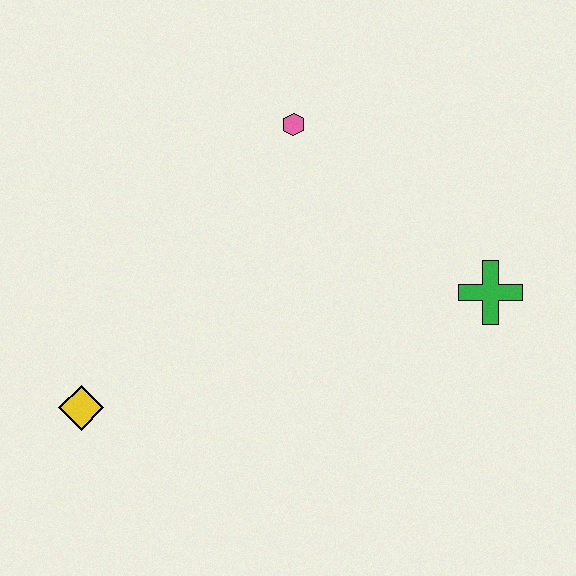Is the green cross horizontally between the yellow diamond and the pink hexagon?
No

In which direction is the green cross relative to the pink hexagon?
The green cross is to the right of the pink hexagon.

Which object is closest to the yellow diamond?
The pink hexagon is closest to the yellow diamond.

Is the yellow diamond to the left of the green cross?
Yes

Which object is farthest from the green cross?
The yellow diamond is farthest from the green cross.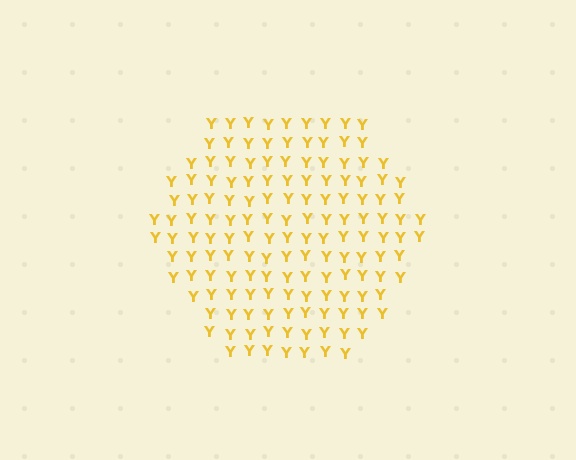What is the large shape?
The large shape is a hexagon.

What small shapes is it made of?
It is made of small letter Y's.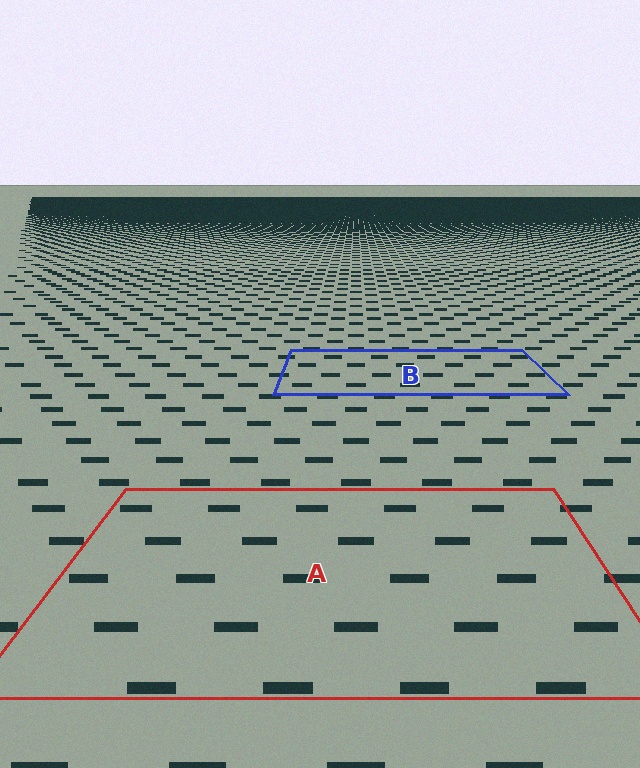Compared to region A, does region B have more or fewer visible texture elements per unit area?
Region B has more texture elements per unit area — they are packed more densely because it is farther away.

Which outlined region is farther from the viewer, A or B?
Region B is farther from the viewer — the texture elements inside it appear smaller and more densely packed.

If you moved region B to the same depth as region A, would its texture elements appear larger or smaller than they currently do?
They would appear larger. At a closer depth, the same texture elements are projected at a bigger on-screen size.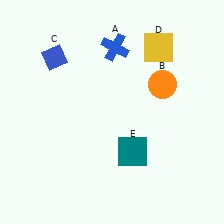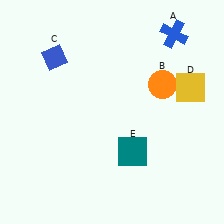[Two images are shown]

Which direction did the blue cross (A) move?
The blue cross (A) moved right.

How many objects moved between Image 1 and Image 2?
2 objects moved between the two images.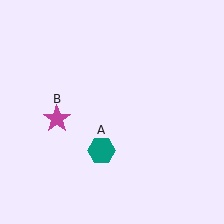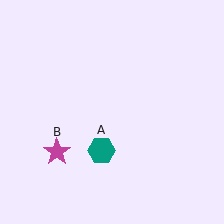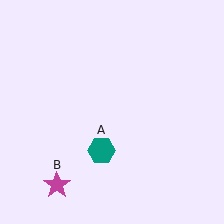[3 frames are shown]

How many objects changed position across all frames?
1 object changed position: magenta star (object B).